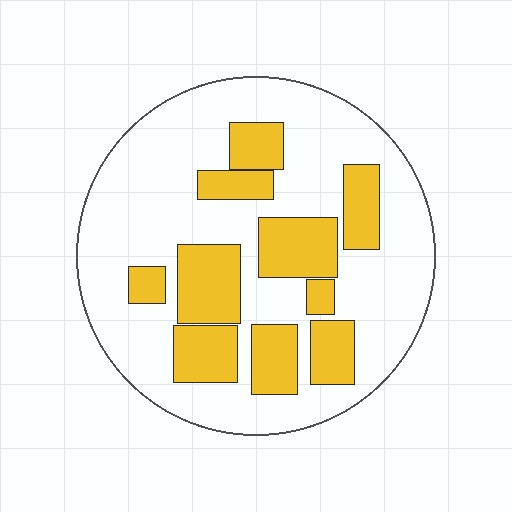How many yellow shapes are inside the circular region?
10.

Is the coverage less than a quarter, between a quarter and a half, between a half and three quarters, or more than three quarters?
Between a quarter and a half.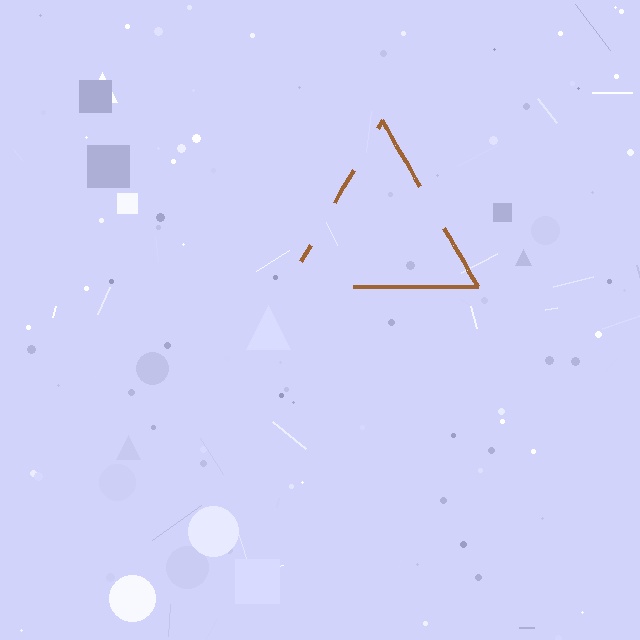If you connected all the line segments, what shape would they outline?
They would outline a triangle.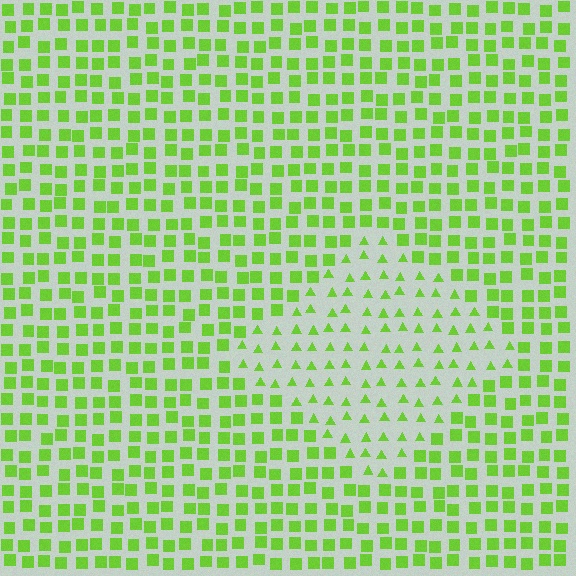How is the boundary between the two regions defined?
The boundary is defined by a change in element shape: triangles inside vs. squares outside. All elements share the same color and spacing.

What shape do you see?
I see a diamond.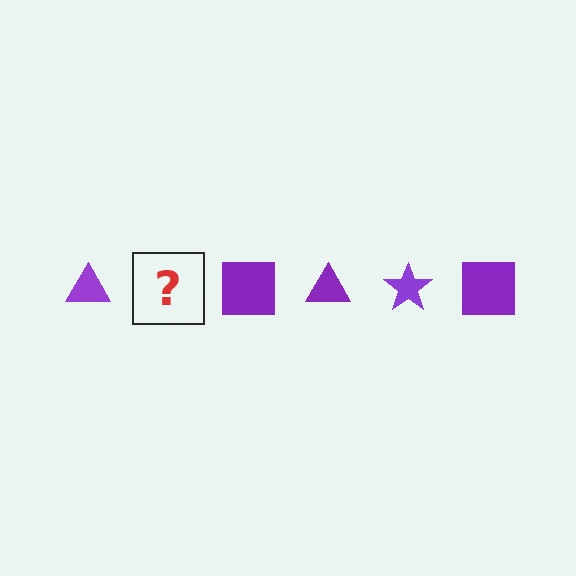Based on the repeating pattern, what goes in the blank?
The blank should be a purple star.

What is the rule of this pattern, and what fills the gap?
The rule is that the pattern cycles through triangle, star, square shapes in purple. The gap should be filled with a purple star.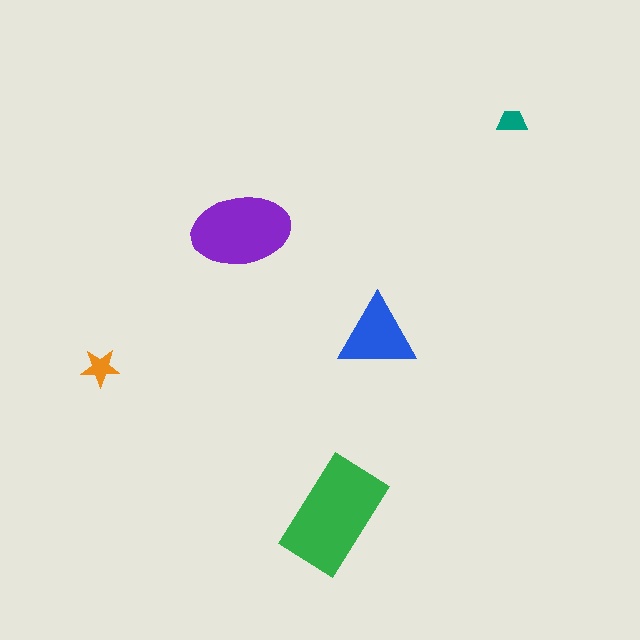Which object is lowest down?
The green rectangle is bottommost.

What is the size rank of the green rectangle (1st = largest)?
1st.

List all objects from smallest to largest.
The teal trapezoid, the orange star, the blue triangle, the purple ellipse, the green rectangle.